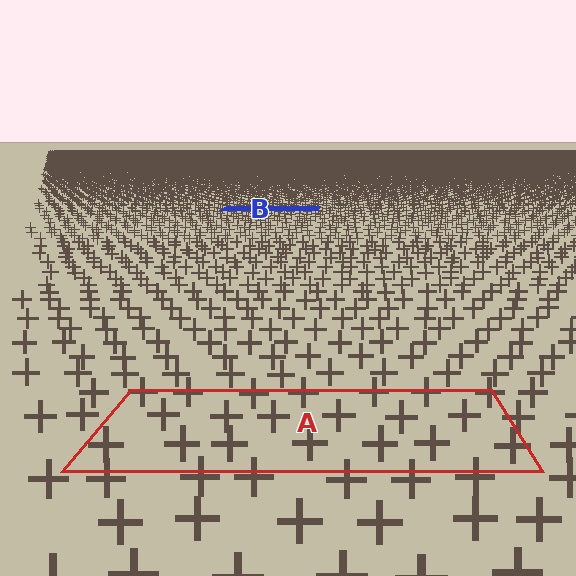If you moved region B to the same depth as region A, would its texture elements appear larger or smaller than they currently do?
They would appear larger. At a closer depth, the same texture elements are projected at a bigger on-screen size.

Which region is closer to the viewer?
Region A is closer. The texture elements there are larger and more spread out.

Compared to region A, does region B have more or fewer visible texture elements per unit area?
Region B has more texture elements per unit area — they are packed more densely because it is farther away.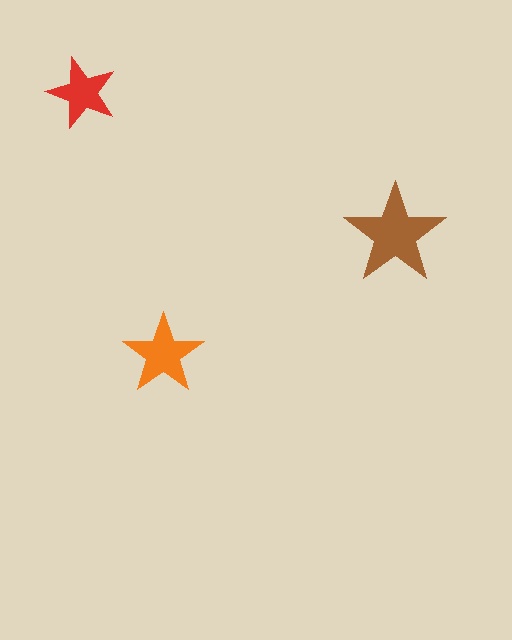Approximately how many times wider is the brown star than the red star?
About 1.5 times wider.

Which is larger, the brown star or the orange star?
The brown one.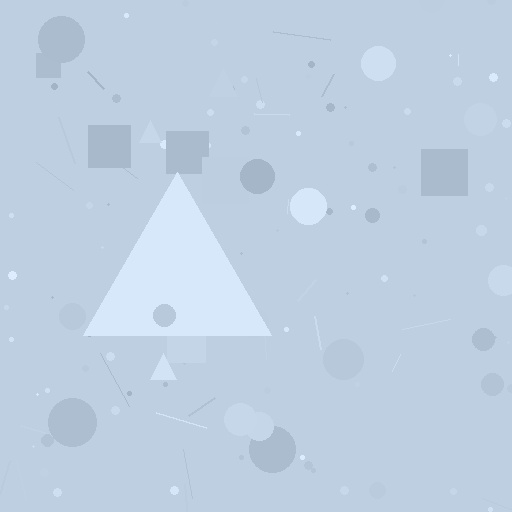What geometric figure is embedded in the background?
A triangle is embedded in the background.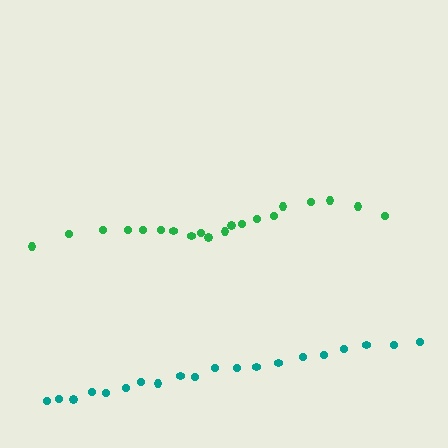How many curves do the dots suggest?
There are 2 distinct paths.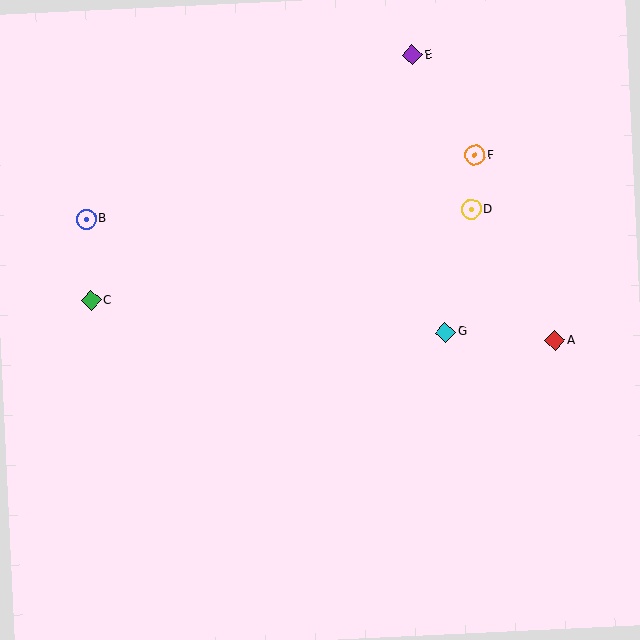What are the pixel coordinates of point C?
Point C is at (91, 300).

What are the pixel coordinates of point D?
Point D is at (471, 209).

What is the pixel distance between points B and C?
The distance between B and C is 81 pixels.